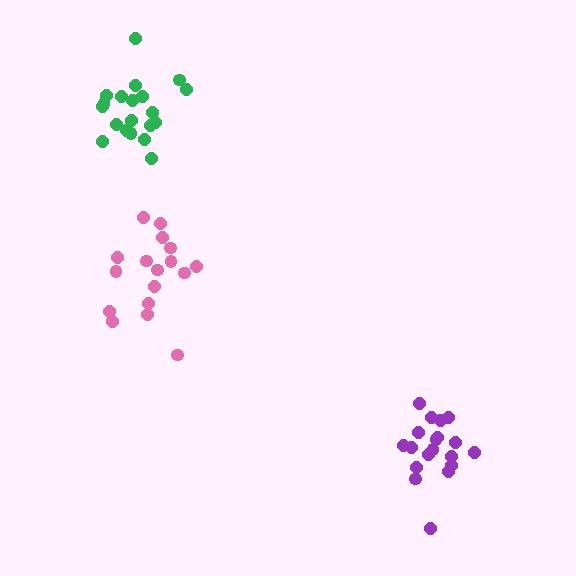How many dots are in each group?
Group 1: 17 dots, Group 2: 20 dots, Group 3: 19 dots (56 total).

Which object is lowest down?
The purple cluster is bottommost.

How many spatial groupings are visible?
There are 3 spatial groupings.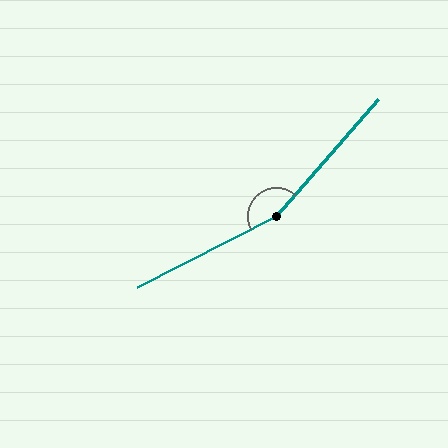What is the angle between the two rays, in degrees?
Approximately 158 degrees.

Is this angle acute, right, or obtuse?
It is obtuse.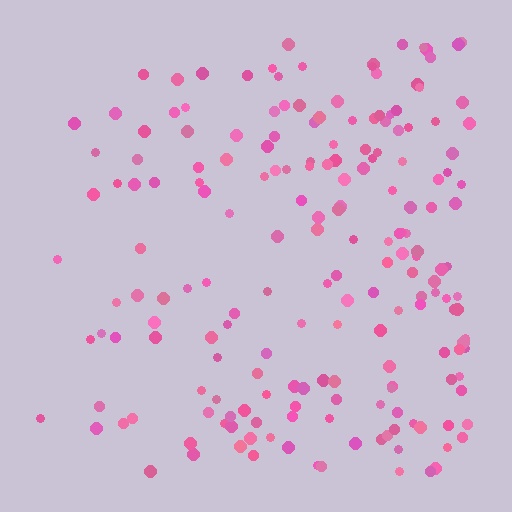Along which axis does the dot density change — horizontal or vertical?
Horizontal.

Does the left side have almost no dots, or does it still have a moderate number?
Still a moderate number, just noticeably fewer than the right.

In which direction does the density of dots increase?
From left to right, with the right side densest.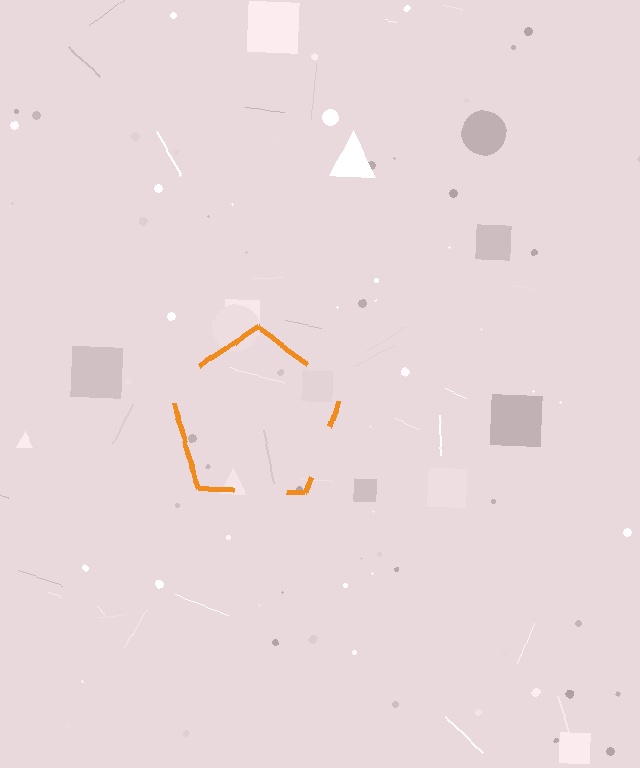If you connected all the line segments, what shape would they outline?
They would outline a pentagon.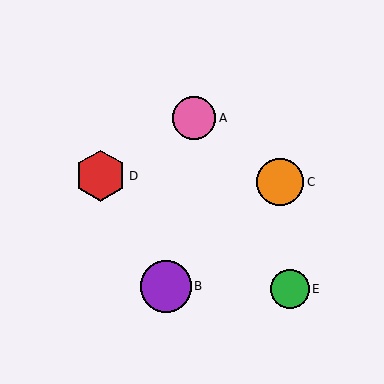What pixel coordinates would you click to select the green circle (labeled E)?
Click at (290, 289) to select the green circle E.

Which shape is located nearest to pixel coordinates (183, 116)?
The pink circle (labeled A) at (194, 118) is nearest to that location.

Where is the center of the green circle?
The center of the green circle is at (290, 289).